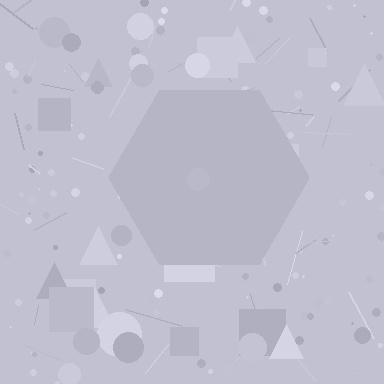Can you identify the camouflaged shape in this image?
The camouflaged shape is a hexagon.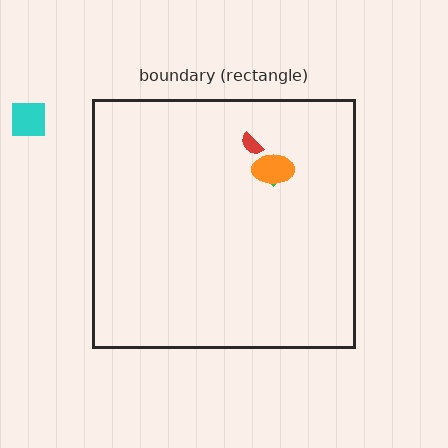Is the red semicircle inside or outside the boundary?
Inside.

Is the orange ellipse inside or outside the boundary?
Inside.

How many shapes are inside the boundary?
3 inside, 1 outside.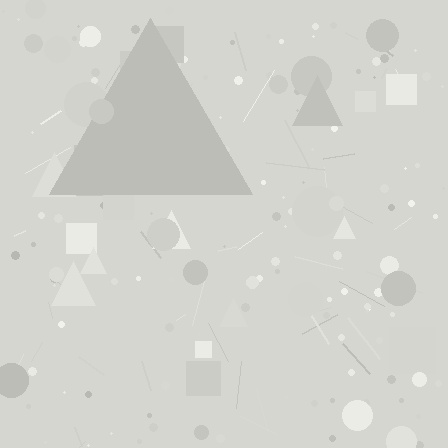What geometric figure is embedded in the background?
A triangle is embedded in the background.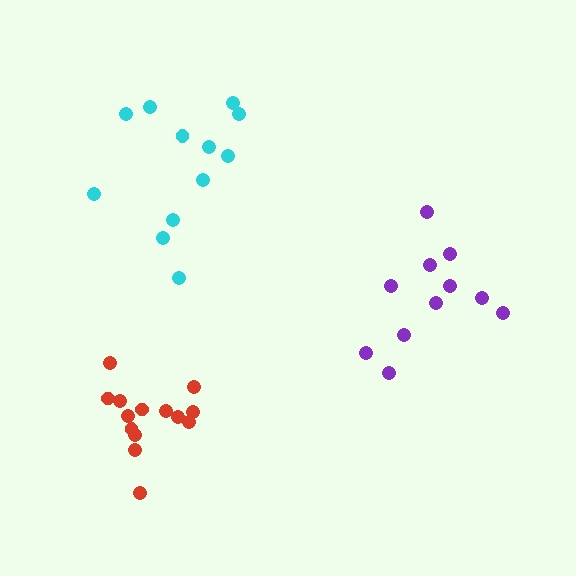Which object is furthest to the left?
The red cluster is leftmost.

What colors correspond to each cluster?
The clusters are colored: red, purple, cyan.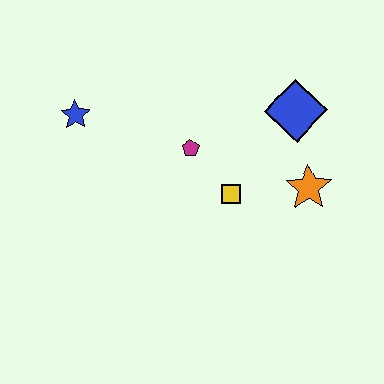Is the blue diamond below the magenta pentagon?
No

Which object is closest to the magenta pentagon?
The yellow square is closest to the magenta pentagon.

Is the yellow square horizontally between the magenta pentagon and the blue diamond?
Yes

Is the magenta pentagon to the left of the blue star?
No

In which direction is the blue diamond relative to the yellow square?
The blue diamond is above the yellow square.